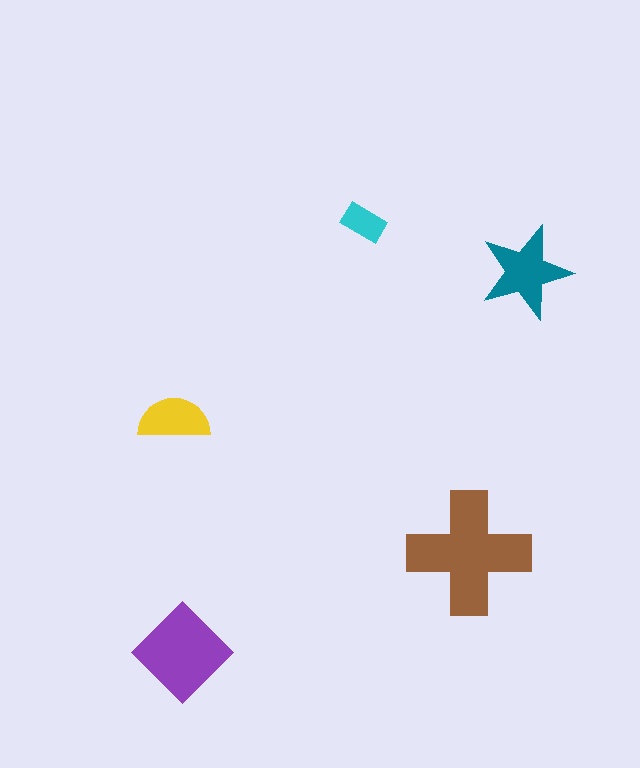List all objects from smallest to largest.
The cyan rectangle, the yellow semicircle, the teal star, the purple diamond, the brown cross.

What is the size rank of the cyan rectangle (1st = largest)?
5th.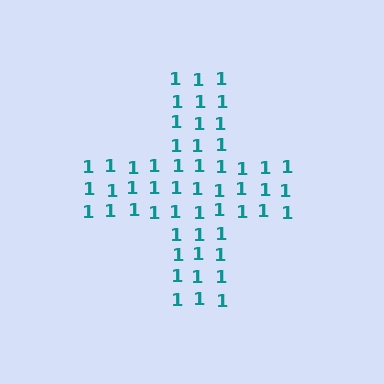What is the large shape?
The large shape is a cross.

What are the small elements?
The small elements are digit 1's.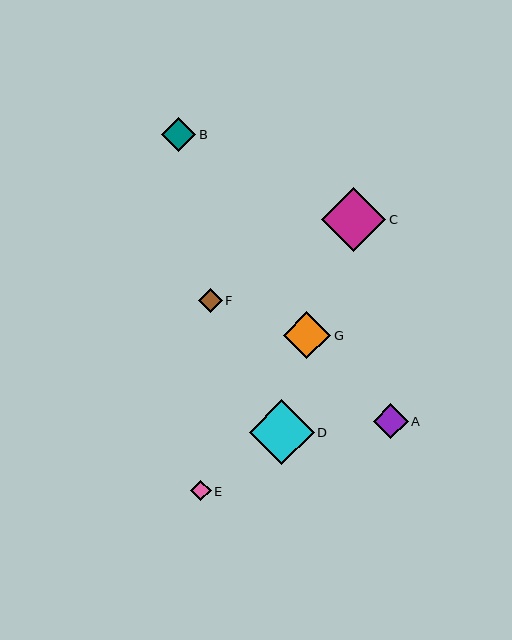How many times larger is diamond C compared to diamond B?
Diamond C is approximately 1.9 times the size of diamond B.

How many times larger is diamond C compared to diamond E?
Diamond C is approximately 3.1 times the size of diamond E.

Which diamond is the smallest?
Diamond E is the smallest with a size of approximately 21 pixels.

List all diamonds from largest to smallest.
From largest to smallest: D, C, G, A, B, F, E.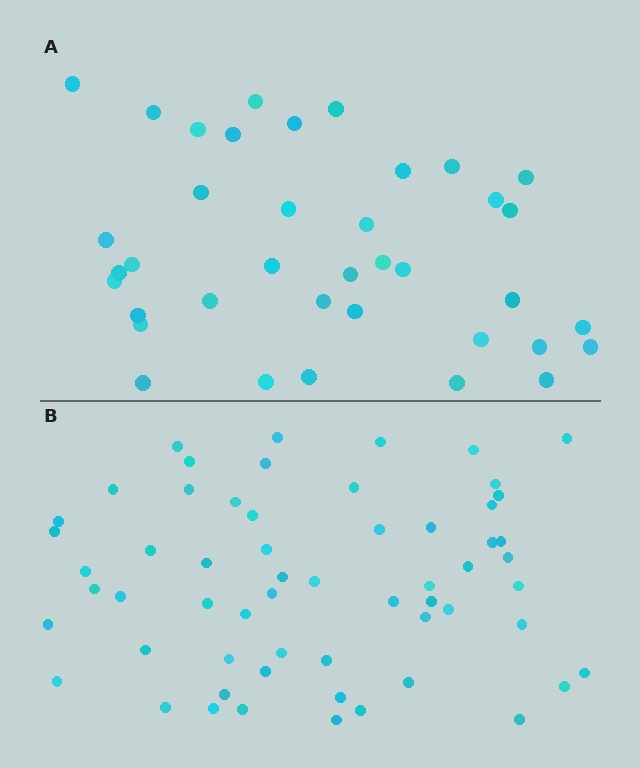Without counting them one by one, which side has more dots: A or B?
Region B (the bottom region) has more dots.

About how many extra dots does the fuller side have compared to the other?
Region B has approximately 20 more dots than region A.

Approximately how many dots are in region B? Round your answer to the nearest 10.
About 60 dots. (The exact count is 59, which rounds to 60.)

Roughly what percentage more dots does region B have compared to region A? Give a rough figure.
About 55% more.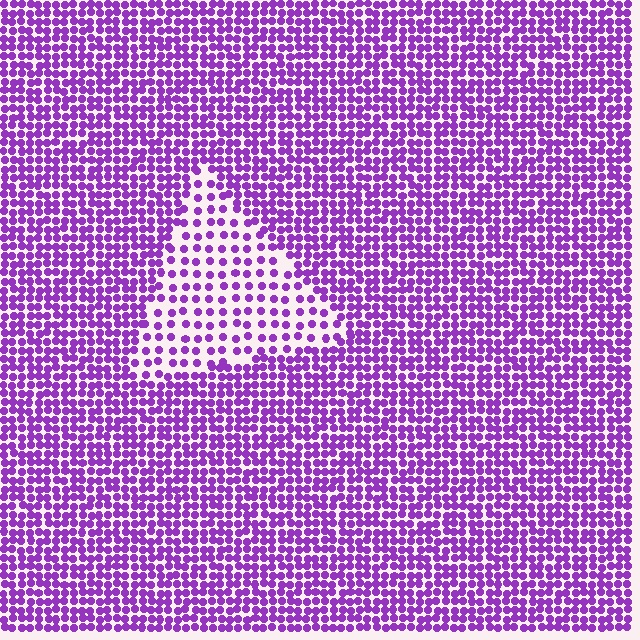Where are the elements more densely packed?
The elements are more densely packed outside the triangle boundary.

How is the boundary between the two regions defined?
The boundary is defined by a change in element density (approximately 2.2x ratio). All elements are the same color, size, and shape.